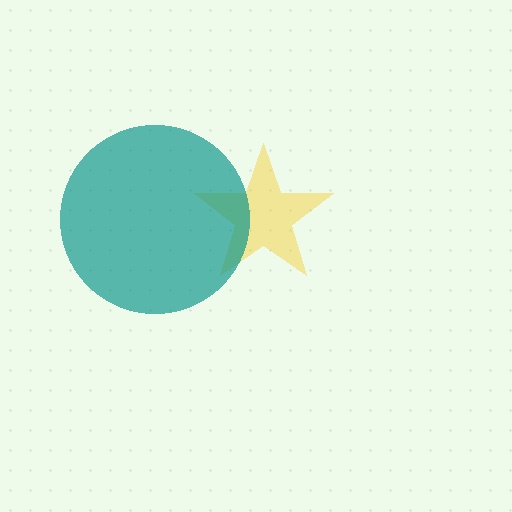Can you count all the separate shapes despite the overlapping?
Yes, there are 2 separate shapes.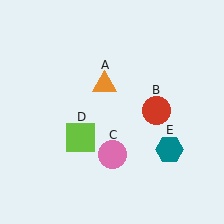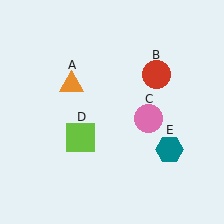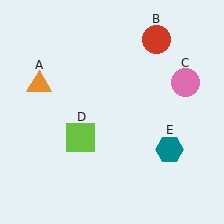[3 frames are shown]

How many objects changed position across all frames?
3 objects changed position: orange triangle (object A), red circle (object B), pink circle (object C).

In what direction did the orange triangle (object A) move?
The orange triangle (object A) moved left.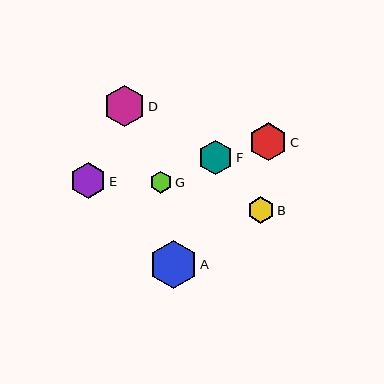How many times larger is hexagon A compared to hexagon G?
Hexagon A is approximately 2.2 times the size of hexagon G.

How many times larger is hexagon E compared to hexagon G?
Hexagon E is approximately 1.6 times the size of hexagon G.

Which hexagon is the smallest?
Hexagon G is the smallest with a size of approximately 22 pixels.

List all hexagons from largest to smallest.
From largest to smallest: A, D, C, E, F, B, G.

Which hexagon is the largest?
Hexagon A is the largest with a size of approximately 48 pixels.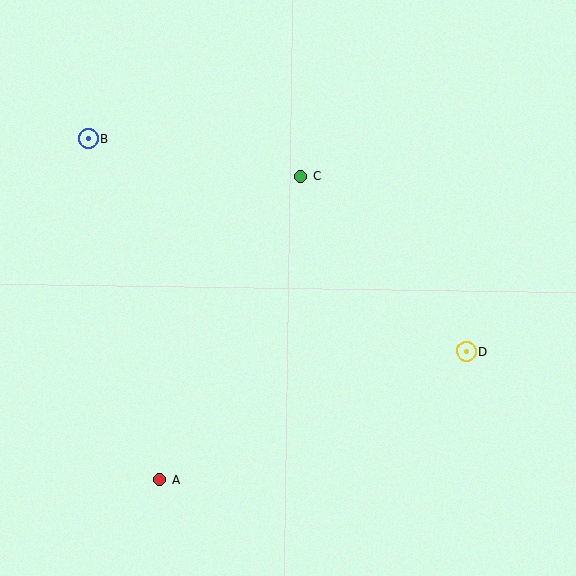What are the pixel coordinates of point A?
Point A is at (160, 480).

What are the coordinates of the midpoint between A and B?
The midpoint between A and B is at (124, 309).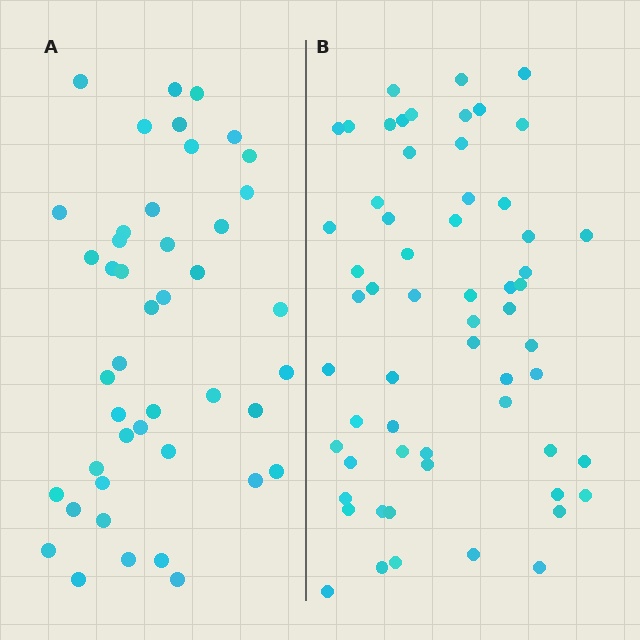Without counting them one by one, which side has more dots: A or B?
Region B (the right region) has more dots.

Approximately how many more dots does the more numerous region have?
Region B has approximately 15 more dots than region A.